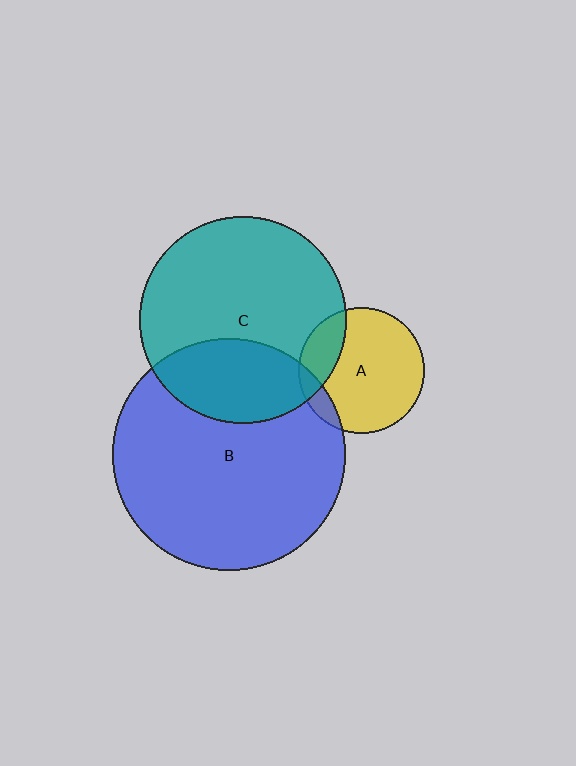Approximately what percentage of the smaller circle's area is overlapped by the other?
Approximately 30%.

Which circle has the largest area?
Circle B (blue).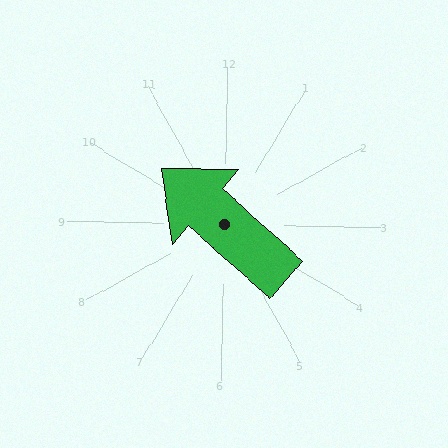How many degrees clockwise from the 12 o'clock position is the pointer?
Approximately 311 degrees.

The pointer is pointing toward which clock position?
Roughly 10 o'clock.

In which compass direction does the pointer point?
Northwest.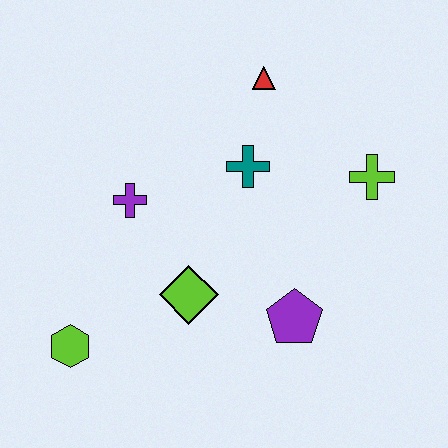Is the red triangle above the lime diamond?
Yes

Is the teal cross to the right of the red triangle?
No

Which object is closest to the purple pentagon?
The lime diamond is closest to the purple pentagon.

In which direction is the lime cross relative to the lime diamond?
The lime cross is to the right of the lime diamond.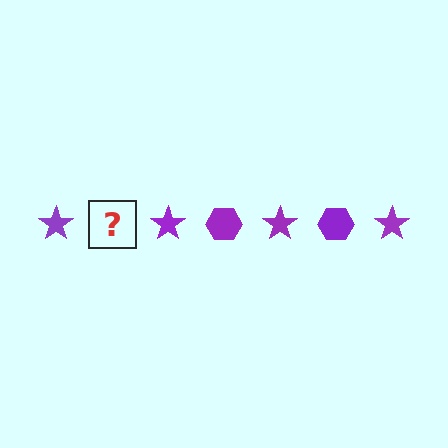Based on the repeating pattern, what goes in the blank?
The blank should be a purple hexagon.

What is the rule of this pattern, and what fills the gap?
The rule is that the pattern cycles through star, hexagon shapes in purple. The gap should be filled with a purple hexagon.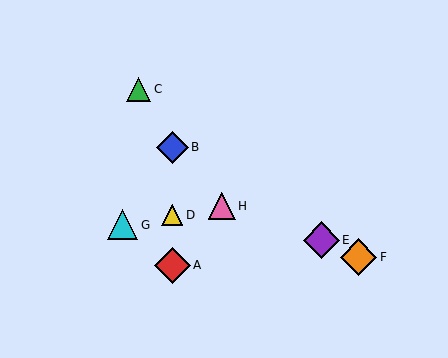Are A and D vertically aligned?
Yes, both are at x≈172.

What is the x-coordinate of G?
Object G is at x≈123.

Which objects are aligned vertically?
Objects A, B, D are aligned vertically.